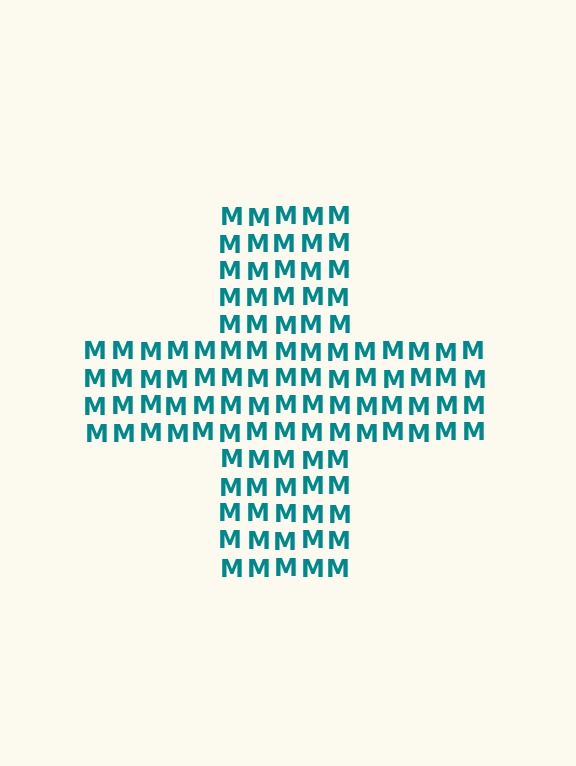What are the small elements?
The small elements are letter M's.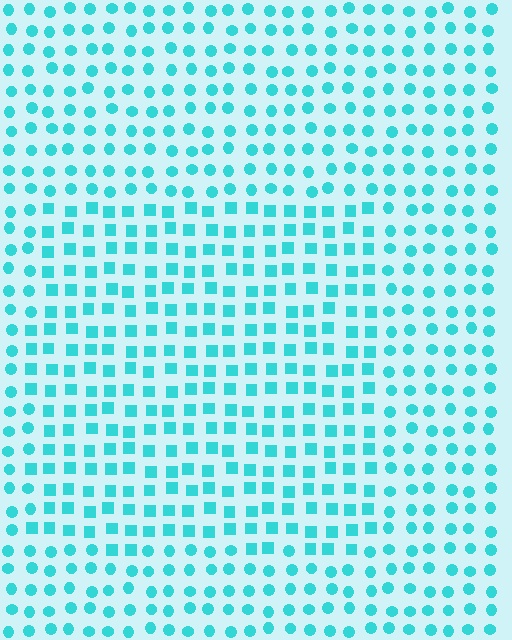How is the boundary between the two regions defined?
The boundary is defined by a change in element shape: squares inside vs. circles outside. All elements share the same color and spacing.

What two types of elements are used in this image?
The image uses squares inside the rectangle region and circles outside it.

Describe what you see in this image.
The image is filled with small cyan elements arranged in a uniform grid. A rectangle-shaped region contains squares, while the surrounding area contains circles. The boundary is defined purely by the change in element shape.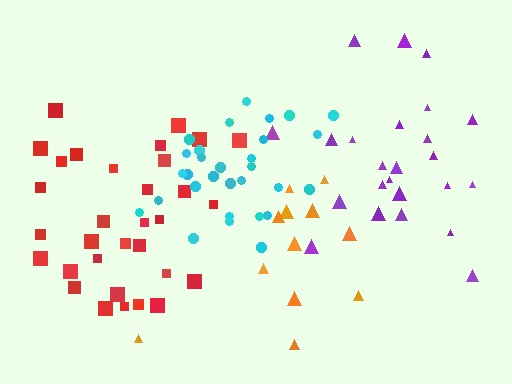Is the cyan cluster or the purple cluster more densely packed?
Cyan.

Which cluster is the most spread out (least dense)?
Orange.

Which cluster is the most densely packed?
Cyan.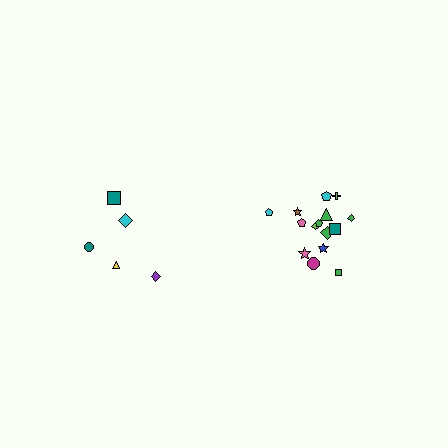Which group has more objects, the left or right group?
The right group.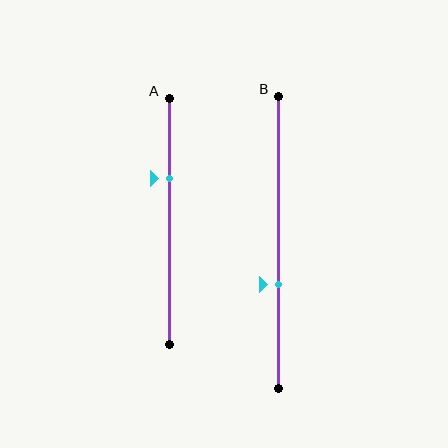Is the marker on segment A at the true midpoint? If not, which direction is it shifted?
No, the marker on segment A is shifted upward by about 18% of the segment length.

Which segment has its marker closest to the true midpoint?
Segment B has its marker closest to the true midpoint.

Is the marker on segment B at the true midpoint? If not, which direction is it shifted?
No, the marker on segment B is shifted downward by about 14% of the segment length.